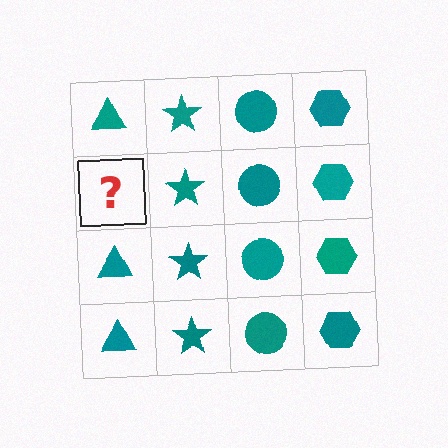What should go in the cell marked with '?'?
The missing cell should contain a teal triangle.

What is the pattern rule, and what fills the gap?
The rule is that each column has a consistent shape. The gap should be filled with a teal triangle.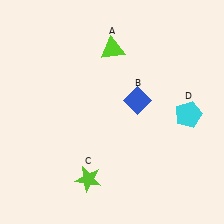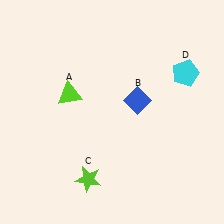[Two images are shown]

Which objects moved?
The objects that moved are: the lime triangle (A), the cyan pentagon (D).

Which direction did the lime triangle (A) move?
The lime triangle (A) moved down.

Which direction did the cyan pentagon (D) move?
The cyan pentagon (D) moved up.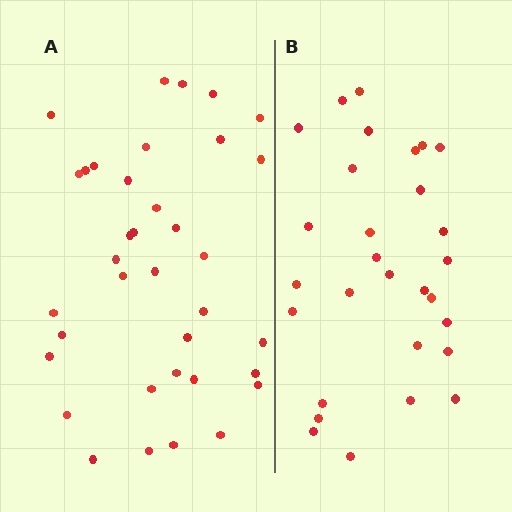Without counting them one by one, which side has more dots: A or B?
Region A (the left region) has more dots.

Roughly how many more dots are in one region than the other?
Region A has roughly 8 or so more dots than region B.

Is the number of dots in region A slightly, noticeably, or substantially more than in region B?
Region A has only slightly more — the two regions are fairly close. The ratio is roughly 1.2 to 1.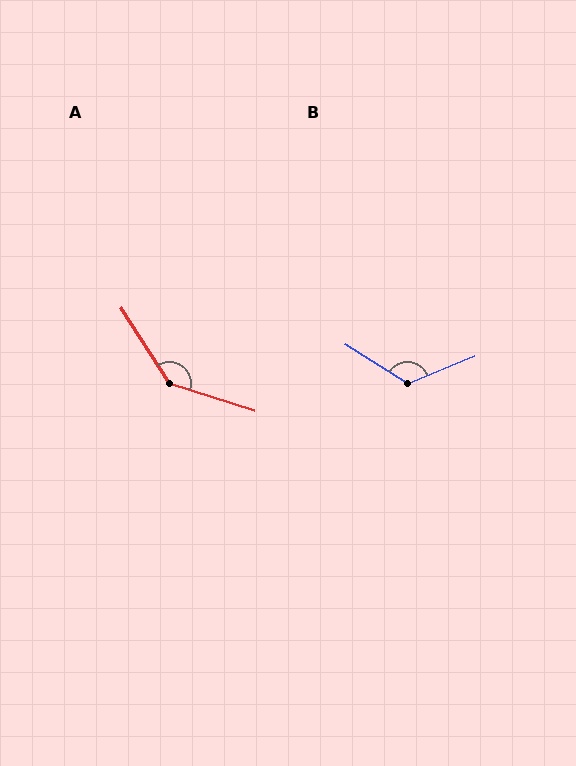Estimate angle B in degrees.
Approximately 126 degrees.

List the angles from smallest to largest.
B (126°), A (141°).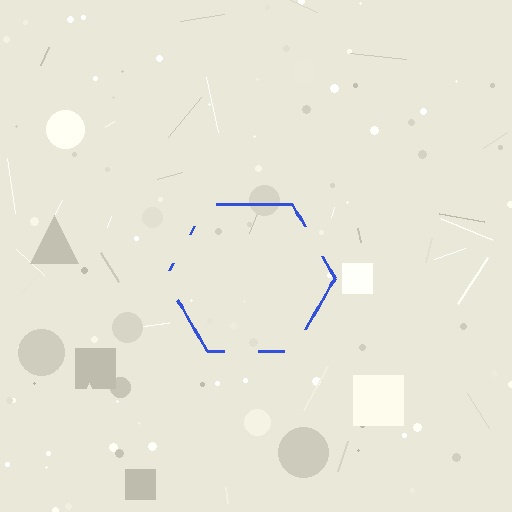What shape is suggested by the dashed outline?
The dashed outline suggests a hexagon.